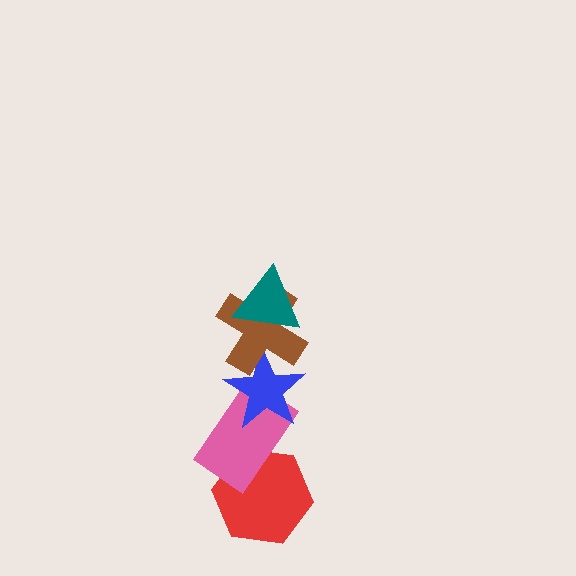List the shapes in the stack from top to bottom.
From top to bottom: the teal triangle, the brown cross, the blue star, the pink rectangle, the red hexagon.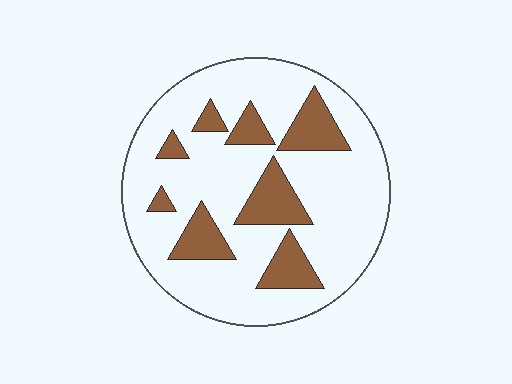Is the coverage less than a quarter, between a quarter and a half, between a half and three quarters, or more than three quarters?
Less than a quarter.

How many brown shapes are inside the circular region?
8.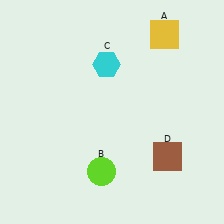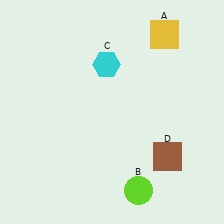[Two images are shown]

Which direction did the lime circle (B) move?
The lime circle (B) moved right.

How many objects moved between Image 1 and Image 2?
1 object moved between the two images.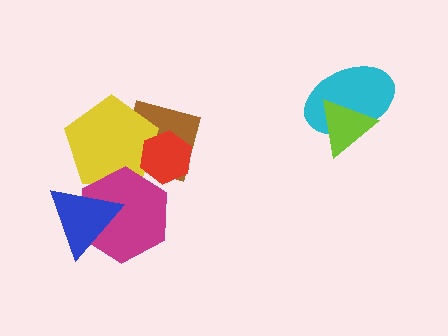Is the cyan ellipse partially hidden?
Yes, it is partially covered by another shape.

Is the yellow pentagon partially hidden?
Yes, it is partially covered by another shape.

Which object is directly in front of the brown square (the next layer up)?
The yellow pentagon is directly in front of the brown square.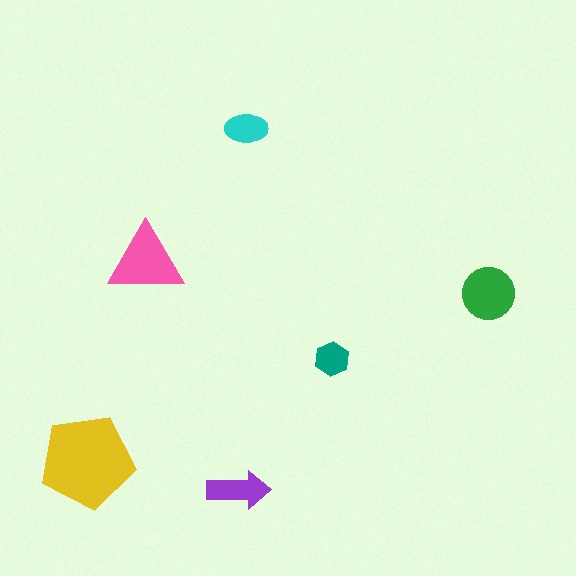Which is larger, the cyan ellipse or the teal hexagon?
The cyan ellipse.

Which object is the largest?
The yellow pentagon.